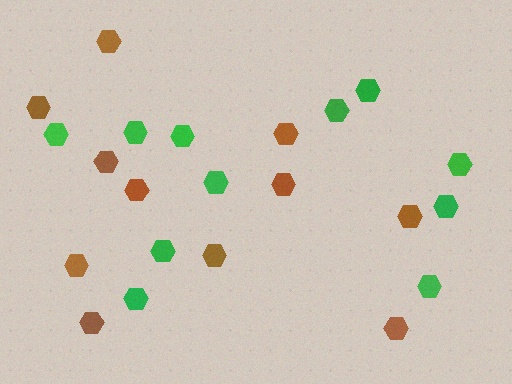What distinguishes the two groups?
There are 2 groups: one group of brown hexagons (11) and one group of green hexagons (11).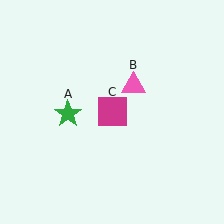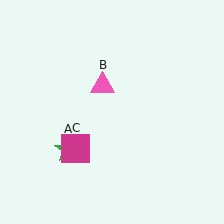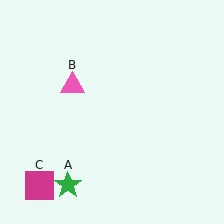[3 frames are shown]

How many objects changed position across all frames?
3 objects changed position: green star (object A), pink triangle (object B), magenta square (object C).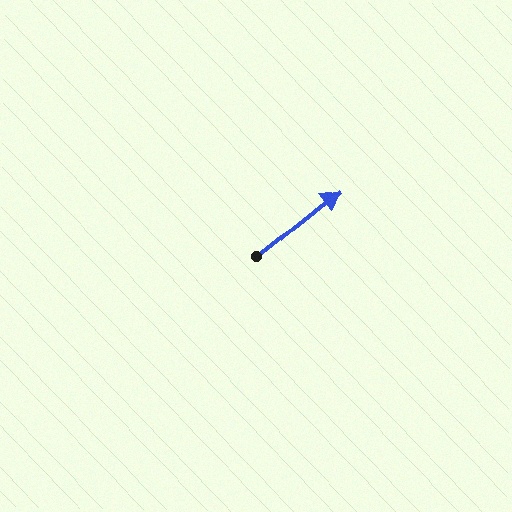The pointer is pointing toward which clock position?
Roughly 2 o'clock.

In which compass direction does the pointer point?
Northeast.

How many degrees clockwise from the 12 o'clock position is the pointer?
Approximately 51 degrees.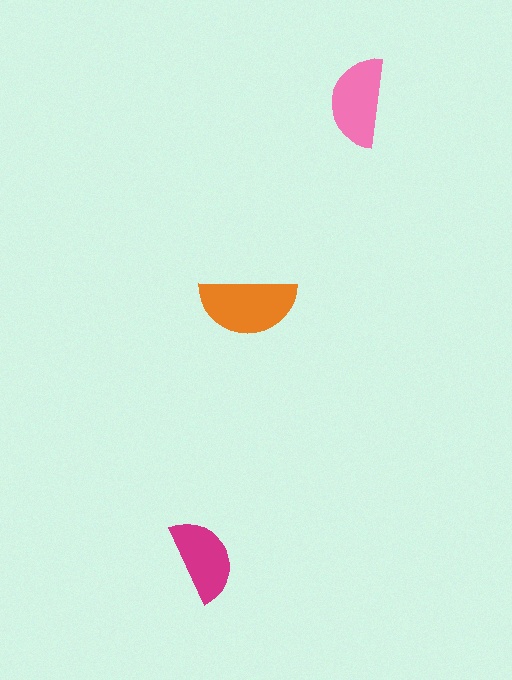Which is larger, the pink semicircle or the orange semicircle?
The orange one.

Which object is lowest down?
The magenta semicircle is bottommost.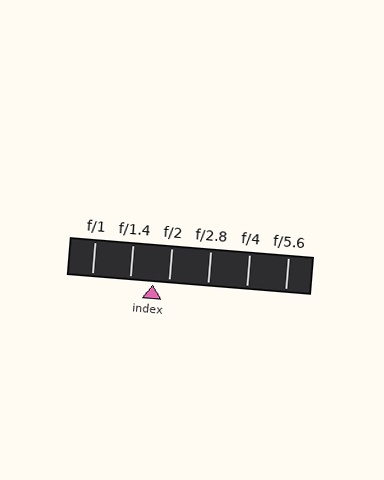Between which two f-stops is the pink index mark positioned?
The index mark is between f/1.4 and f/2.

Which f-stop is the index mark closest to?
The index mark is closest to f/2.